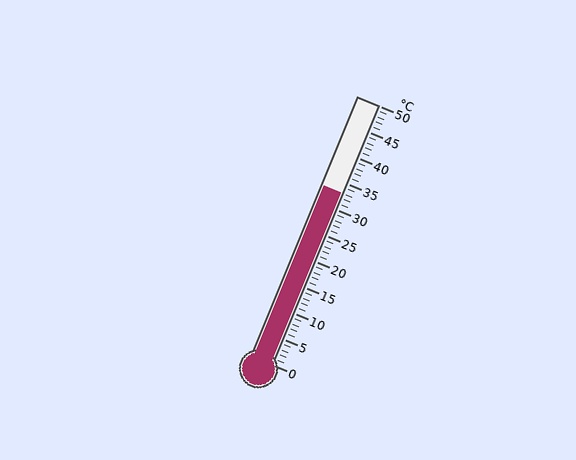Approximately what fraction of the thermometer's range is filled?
The thermometer is filled to approximately 65% of its range.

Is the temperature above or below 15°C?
The temperature is above 15°C.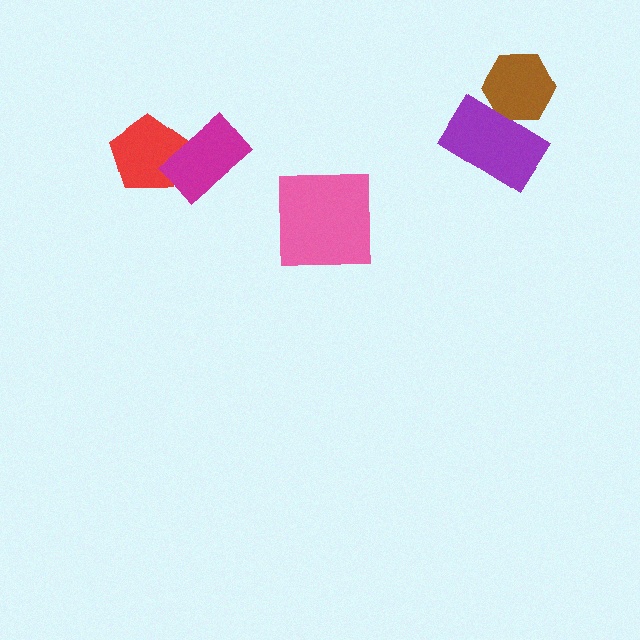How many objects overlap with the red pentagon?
1 object overlaps with the red pentagon.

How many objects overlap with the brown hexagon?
1 object overlaps with the brown hexagon.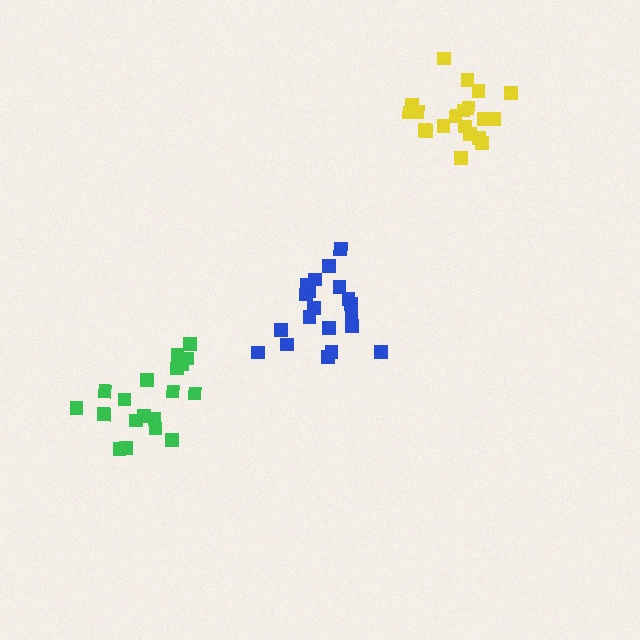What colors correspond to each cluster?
The clusters are colored: green, yellow, blue.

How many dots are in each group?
Group 1: 19 dots, Group 2: 20 dots, Group 3: 20 dots (59 total).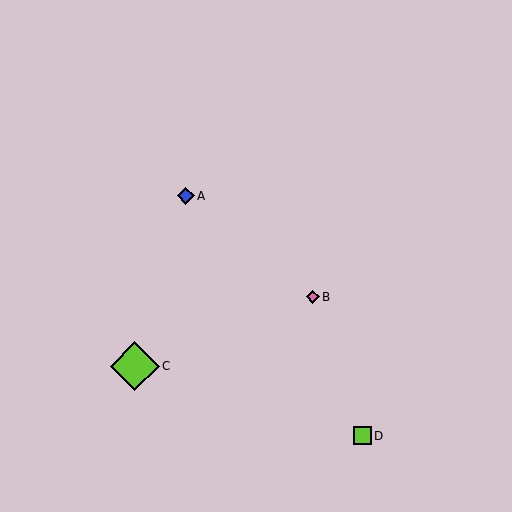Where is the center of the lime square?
The center of the lime square is at (362, 436).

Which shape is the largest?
The lime diamond (labeled C) is the largest.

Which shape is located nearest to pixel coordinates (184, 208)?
The blue diamond (labeled A) at (186, 196) is nearest to that location.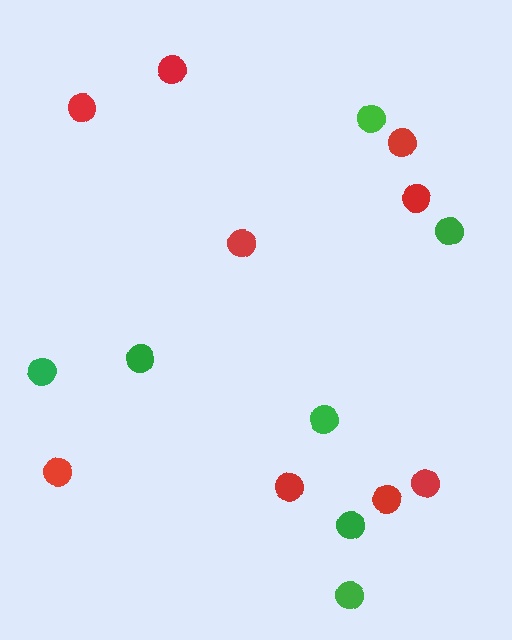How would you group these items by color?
There are 2 groups: one group of red circles (9) and one group of green circles (7).